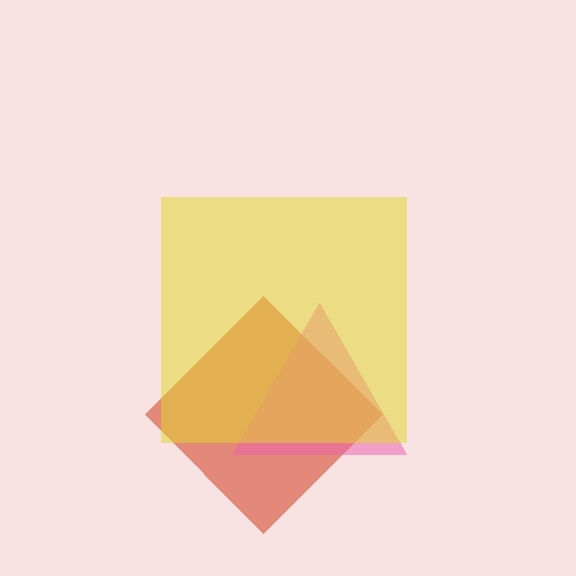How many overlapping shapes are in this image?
There are 3 overlapping shapes in the image.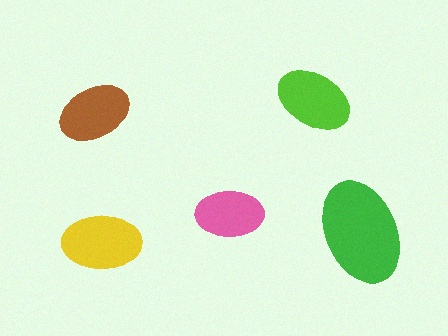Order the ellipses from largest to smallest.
the green one, the yellow one, the lime one, the brown one, the pink one.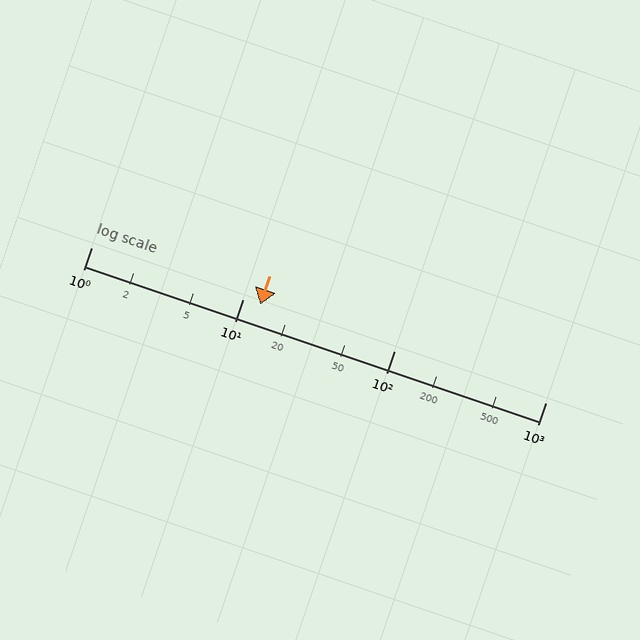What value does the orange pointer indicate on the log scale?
The pointer indicates approximately 13.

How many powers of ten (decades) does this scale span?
The scale spans 3 decades, from 1 to 1000.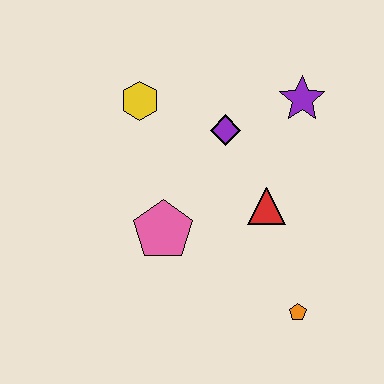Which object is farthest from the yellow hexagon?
The orange pentagon is farthest from the yellow hexagon.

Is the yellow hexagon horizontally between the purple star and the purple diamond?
No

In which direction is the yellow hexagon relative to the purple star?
The yellow hexagon is to the left of the purple star.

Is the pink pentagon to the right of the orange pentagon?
No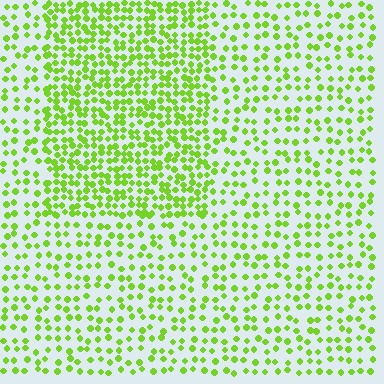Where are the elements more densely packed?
The elements are more densely packed inside the rectangle boundary.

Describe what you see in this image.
The image contains small lime elements arranged at two different densities. A rectangle-shaped region is visible where the elements are more densely packed than the surrounding area.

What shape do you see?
I see a rectangle.